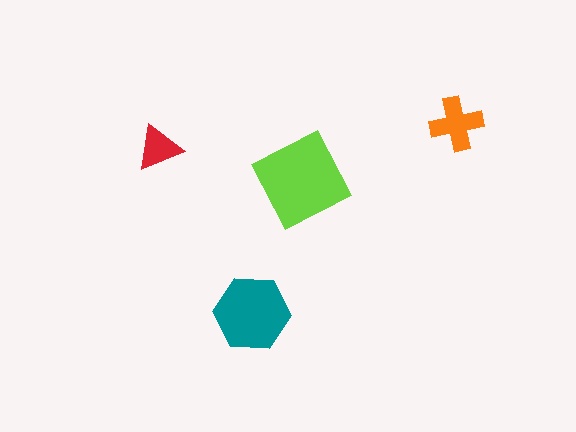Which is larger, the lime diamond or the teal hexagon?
The lime diamond.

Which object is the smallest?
The red triangle.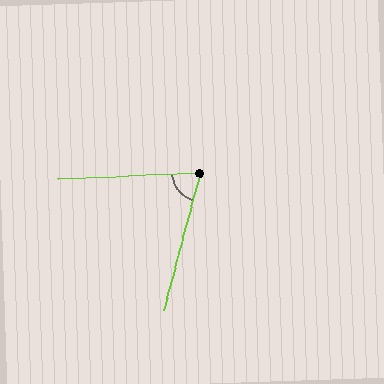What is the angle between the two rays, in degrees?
Approximately 73 degrees.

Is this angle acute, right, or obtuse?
It is acute.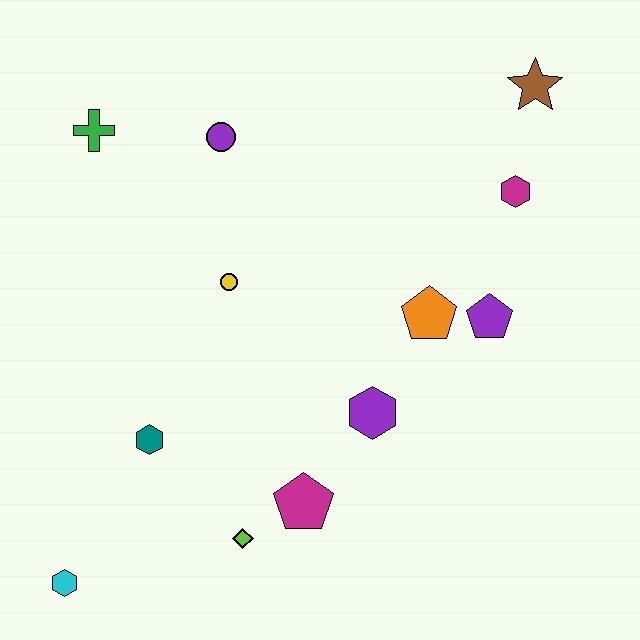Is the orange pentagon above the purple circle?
No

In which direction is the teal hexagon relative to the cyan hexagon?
The teal hexagon is above the cyan hexagon.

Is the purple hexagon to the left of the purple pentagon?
Yes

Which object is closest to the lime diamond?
The magenta pentagon is closest to the lime diamond.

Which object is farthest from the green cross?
The cyan hexagon is farthest from the green cross.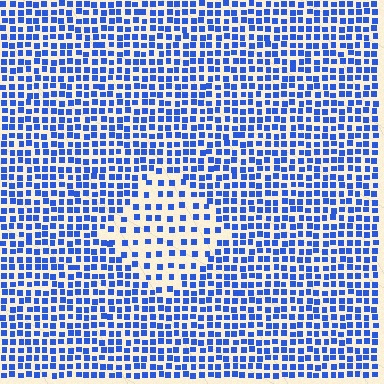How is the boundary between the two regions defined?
The boundary is defined by a change in element density (approximately 2.1x ratio). All elements are the same color, size, and shape.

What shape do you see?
I see a diamond.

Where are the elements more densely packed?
The elements are more densely packed outside the diamond boundary.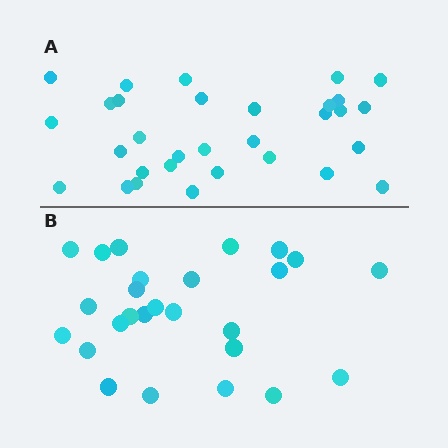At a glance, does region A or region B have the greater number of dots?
Region A (the top region) has more dots.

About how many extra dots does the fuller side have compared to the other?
Region A has about 5 more dots than region B.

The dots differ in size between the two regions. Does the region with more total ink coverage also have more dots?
No. Region B has more total ink coverage because its dots are larger, but region A actually contains more individual dots. Total area can be misleading — the number of items is what matters here.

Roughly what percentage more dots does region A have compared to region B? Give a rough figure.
About 20% more.